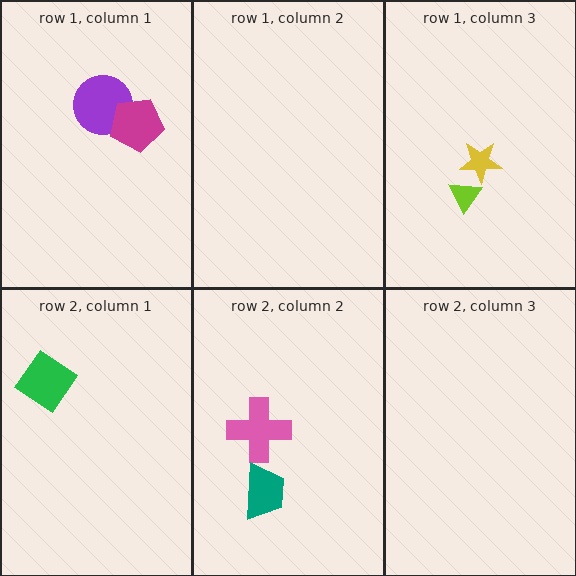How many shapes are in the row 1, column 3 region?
2.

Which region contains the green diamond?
The row 2, column 1 region.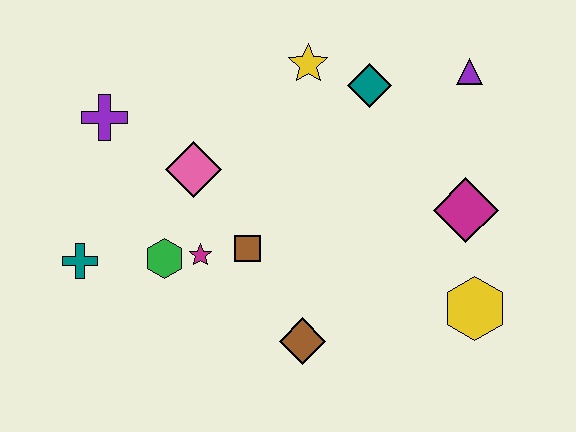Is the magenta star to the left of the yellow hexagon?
Yes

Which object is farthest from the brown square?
The purple triangle is farthest from the brown square.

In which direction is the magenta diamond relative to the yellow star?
The magenta diamond is to the right of the yellow star.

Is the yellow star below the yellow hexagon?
No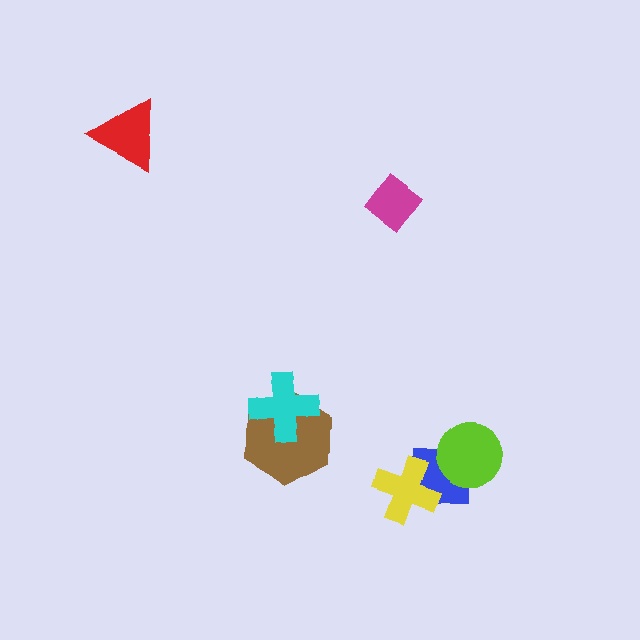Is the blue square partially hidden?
Yes, it is partially covered by another shape.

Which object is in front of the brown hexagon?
The cyan cross is in front of the brown hexagon.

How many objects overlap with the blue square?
2 objects overlap with the blue square.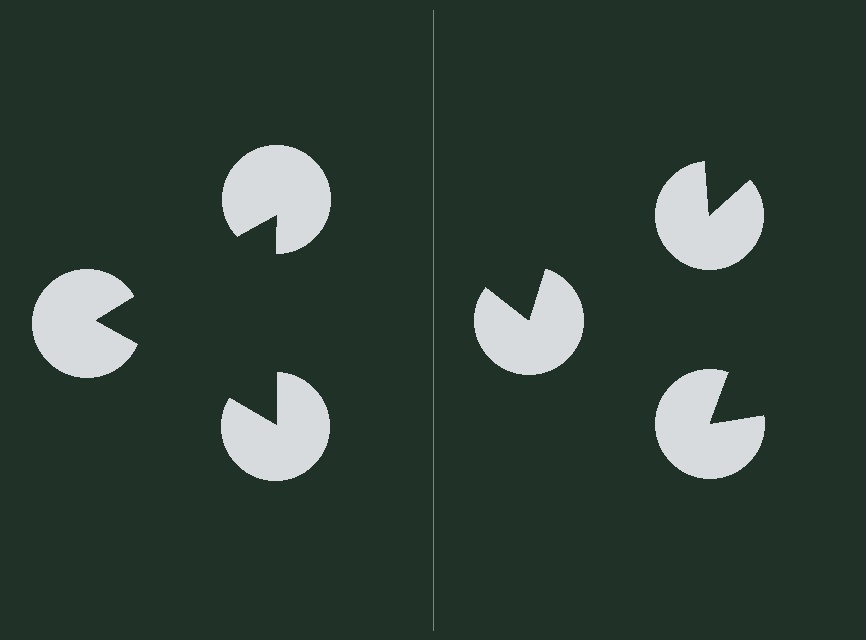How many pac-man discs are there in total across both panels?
6 — 3 on each side.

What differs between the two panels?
The pac-man discs are positioned identically on both sides; only the wedge orientations differ. On the left they align to a triangle; on the right they are misaligned.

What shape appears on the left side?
An illusory triangle.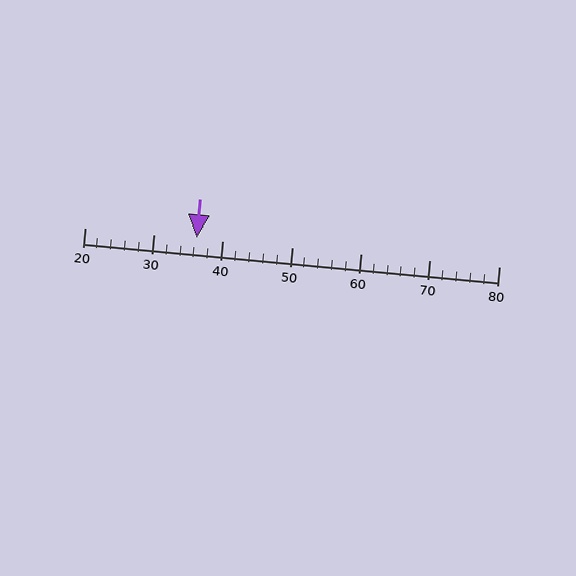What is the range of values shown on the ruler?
The ruler shows values from 20 to 80.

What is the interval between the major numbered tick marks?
The major tick marks are spaced 10 units apart.